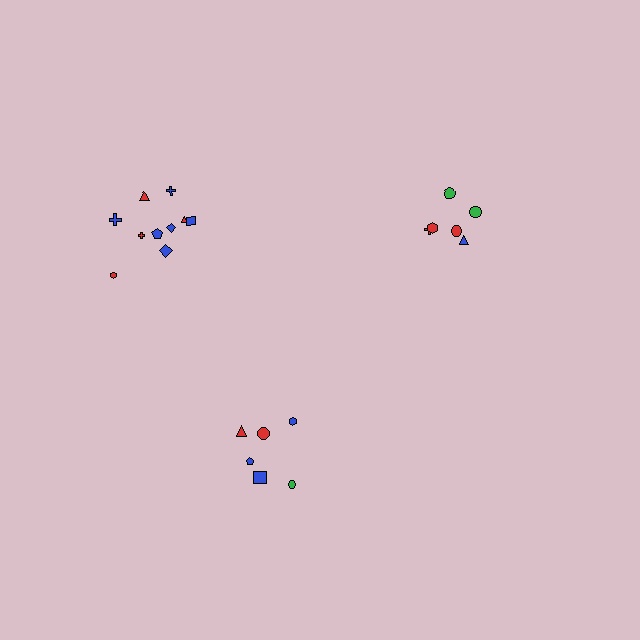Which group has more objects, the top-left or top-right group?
The top-left group.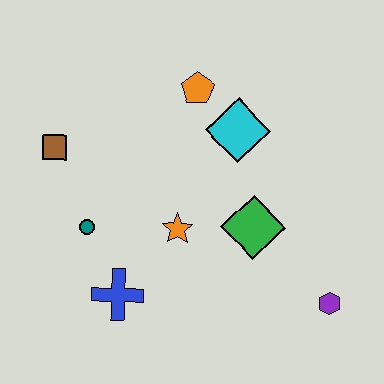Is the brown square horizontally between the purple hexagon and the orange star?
No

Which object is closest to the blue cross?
The teal circle is closest to the blue cross.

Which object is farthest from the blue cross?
The orange pentagon is farthest from the blue cross.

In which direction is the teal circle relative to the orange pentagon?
The teal circle is below the orange pentagon.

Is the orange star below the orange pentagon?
Yes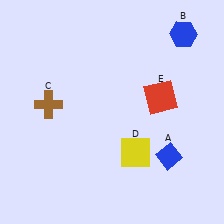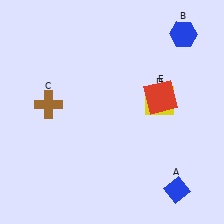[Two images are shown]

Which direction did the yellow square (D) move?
The yellow square (D) moved up.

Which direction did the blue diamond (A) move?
The blue diamond (A) moved down.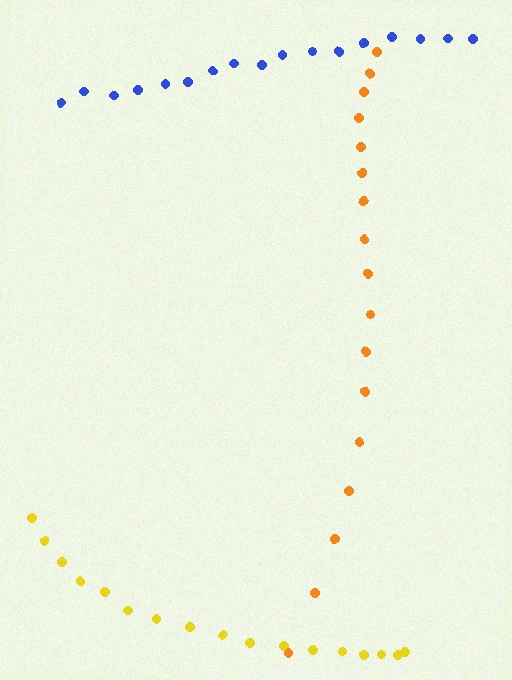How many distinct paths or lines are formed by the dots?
There are 3 distinct paths.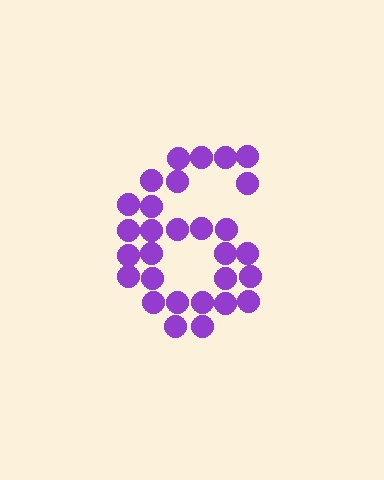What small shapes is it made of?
It is made of small circles.